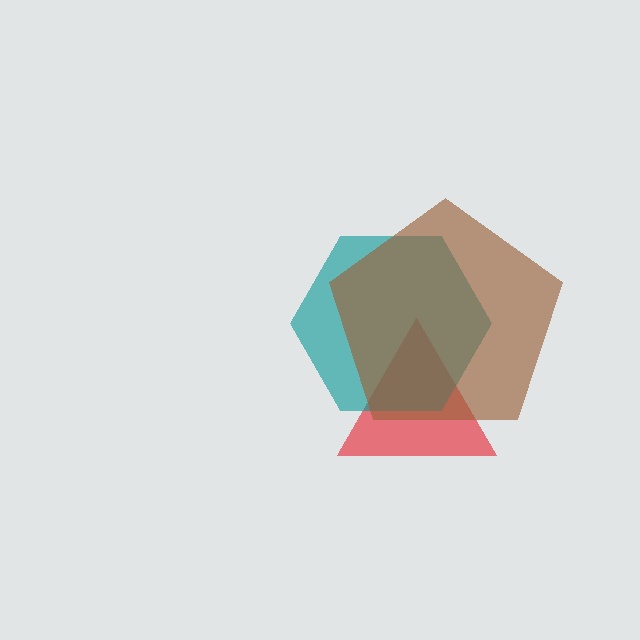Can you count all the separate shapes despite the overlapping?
Yes, there are 3 separate shapes.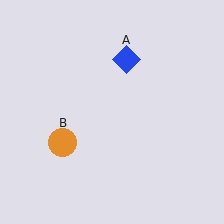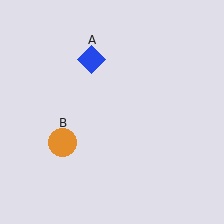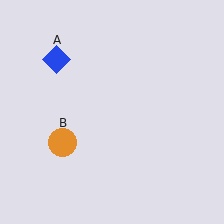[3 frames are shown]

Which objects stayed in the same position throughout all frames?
Orange circle (object B) remained stationary.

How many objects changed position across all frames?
1 object changed position: blue diamond (object A).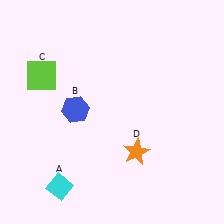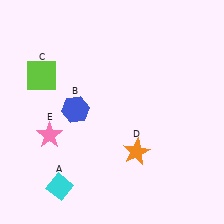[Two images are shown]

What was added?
A pink star (E) was added in Image 2.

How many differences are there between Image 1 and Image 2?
There is 1 difference between the two images.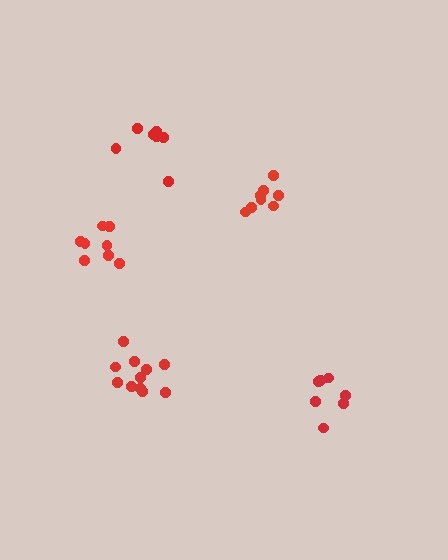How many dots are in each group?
Group 1: 7 dots, Group 2: 11 dots, Group 3: 7 dots, Group 4: 8 dots, Group 5: 8 dots (41 total).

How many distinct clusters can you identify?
There are 5 distinct clusters.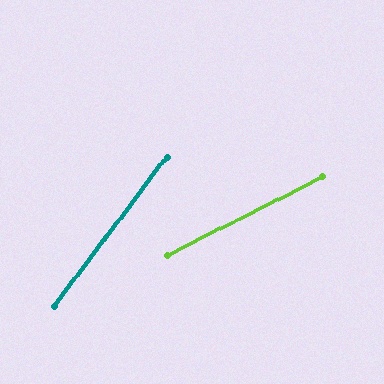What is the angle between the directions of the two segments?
Approximately 26 degrees.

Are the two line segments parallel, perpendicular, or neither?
Neither parallel nor perpendicular — they differ by about 26°.